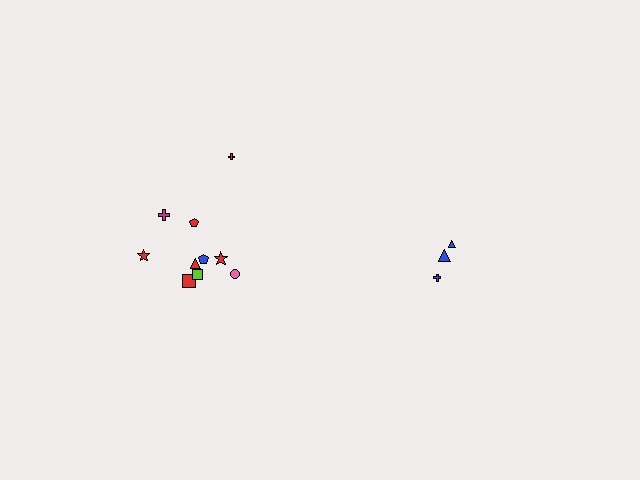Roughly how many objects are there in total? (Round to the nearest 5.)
Roughly 15 objects in total.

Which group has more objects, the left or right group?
The left group.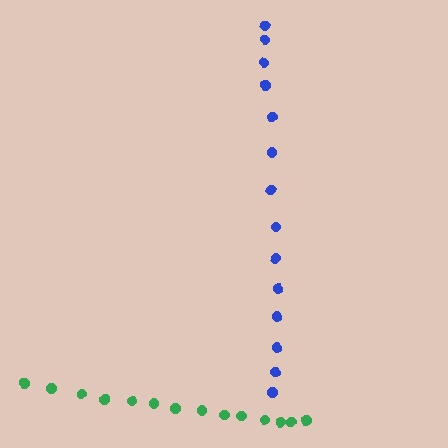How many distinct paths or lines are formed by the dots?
There are 2 distinct paths.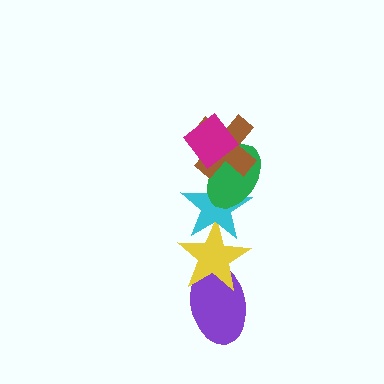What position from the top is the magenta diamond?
The magenta diamond is 1st from the top.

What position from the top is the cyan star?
The cyan star is 4th from the top.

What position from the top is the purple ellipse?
The purple ellipse is 6th from the top.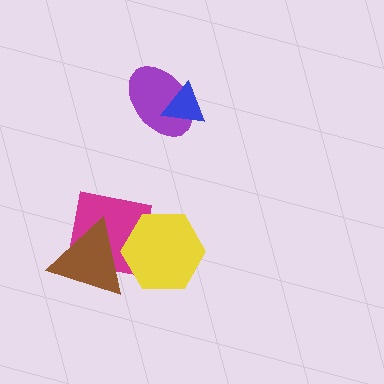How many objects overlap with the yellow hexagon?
2 objects overlap with the yellow hexagon.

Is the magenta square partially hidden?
Yes, it is partially covered by another shape.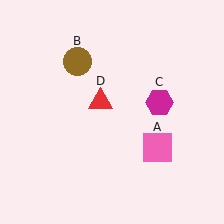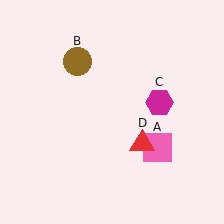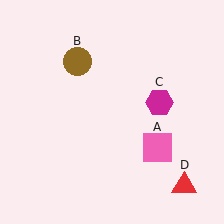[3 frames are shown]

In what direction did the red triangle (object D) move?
The red triangle (object D) moved down and to the right.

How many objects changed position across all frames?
1 object changed position: red triangle (object D).